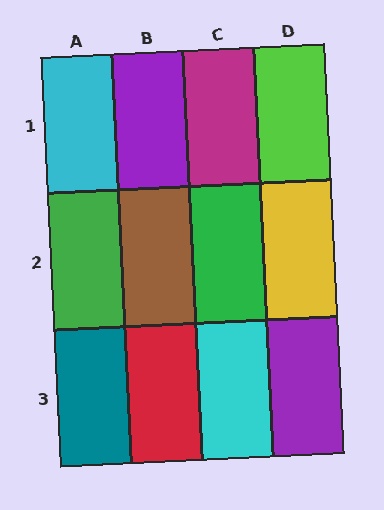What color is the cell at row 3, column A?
Teal.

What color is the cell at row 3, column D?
Purple.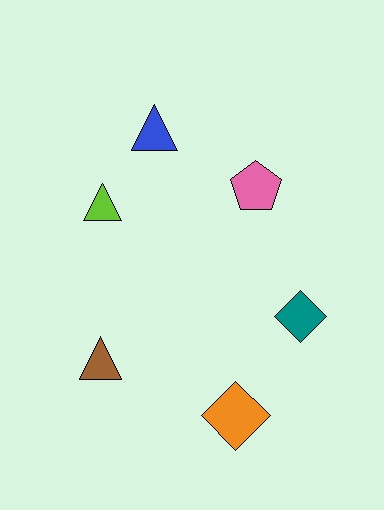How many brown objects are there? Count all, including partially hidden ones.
There is 1 brown object.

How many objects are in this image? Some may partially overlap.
There are 6 objects.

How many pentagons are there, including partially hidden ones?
There is 1 pentagon.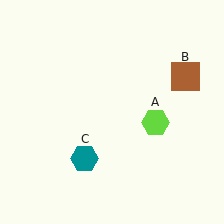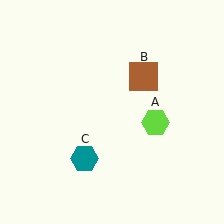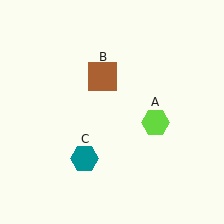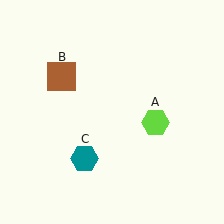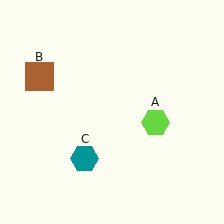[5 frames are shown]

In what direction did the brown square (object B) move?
The brown square (object B) moved left.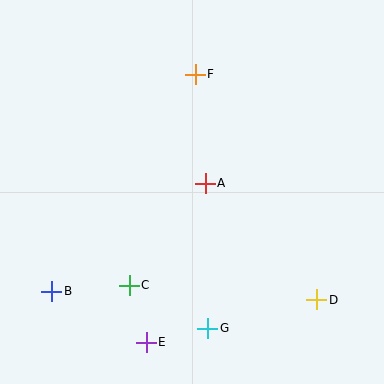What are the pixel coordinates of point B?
Point B is at (52, 291).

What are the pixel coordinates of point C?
Point C is at (129, 285).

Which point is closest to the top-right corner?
Point F is closest to the top-right corner.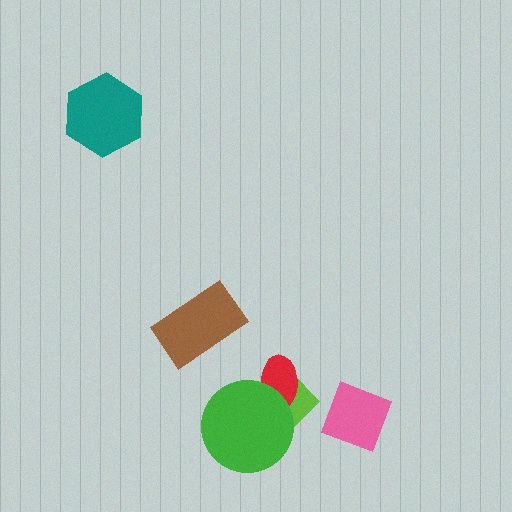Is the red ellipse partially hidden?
Yes, it is partially covered by another shape.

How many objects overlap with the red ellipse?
2 objects overlap with the red ellipse.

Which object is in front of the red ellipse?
The green circle is in front of the red ellipse.